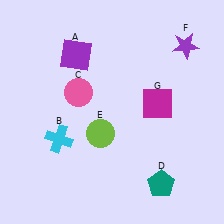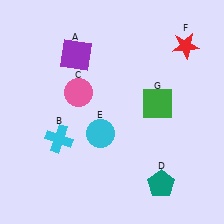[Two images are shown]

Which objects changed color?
E changed from lime to cyan. F changed from purple to red. G changed from magenta to green.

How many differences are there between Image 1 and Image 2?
There are 3 differences between the two images.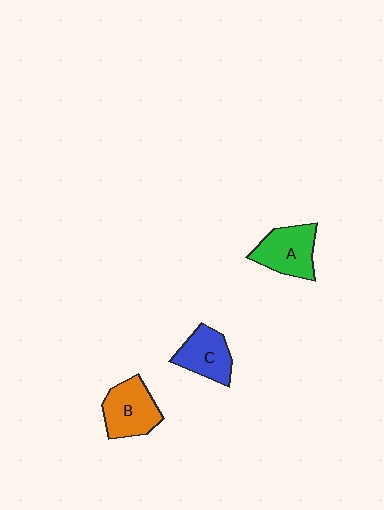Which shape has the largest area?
Shape B (orange).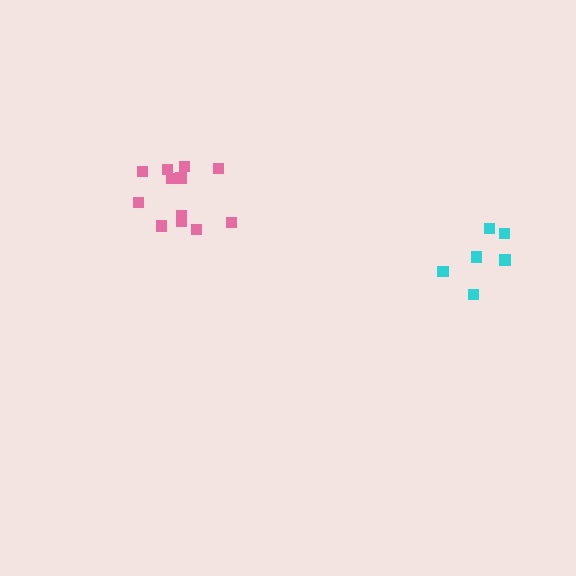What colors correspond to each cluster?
The clusters are colored: pink, cyan.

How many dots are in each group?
Group 1: 12 dots, Group 2: 6 dots (18 total).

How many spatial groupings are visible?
There are 2 spatial groupings.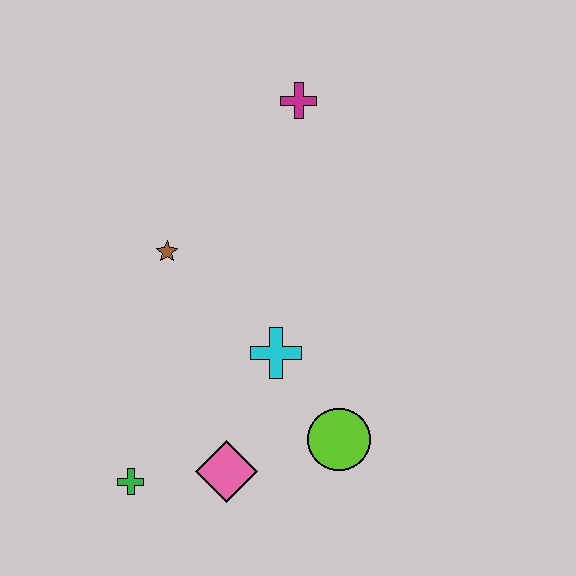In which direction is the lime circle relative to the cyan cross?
The lime circle is below the cyan cross.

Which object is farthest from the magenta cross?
The green cross is farthest from the magenta cross.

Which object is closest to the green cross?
The pink diamond is closest to the green cross.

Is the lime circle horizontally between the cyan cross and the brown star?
No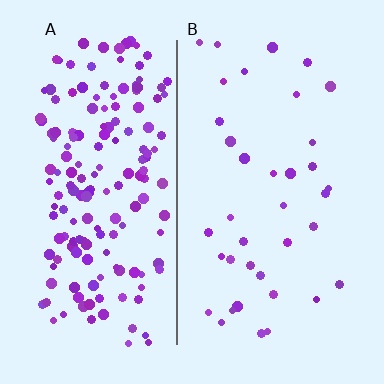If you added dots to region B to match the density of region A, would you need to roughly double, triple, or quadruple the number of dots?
Approximately quadruple.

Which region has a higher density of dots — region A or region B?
A (the left).